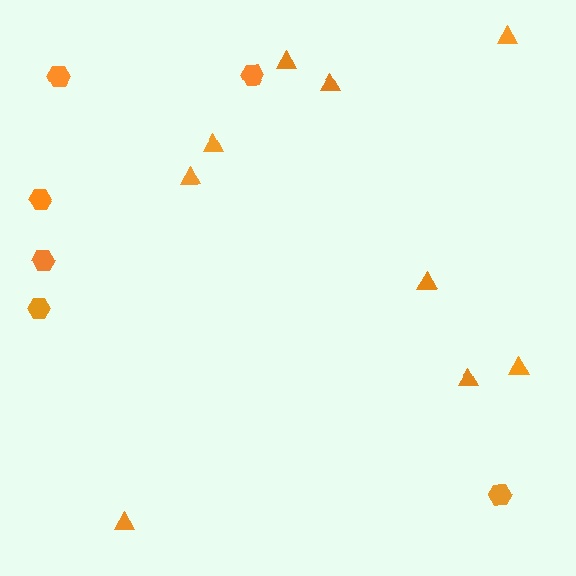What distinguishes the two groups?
There are 2 groups: one group of hexagons (6) and one group of triangles (9).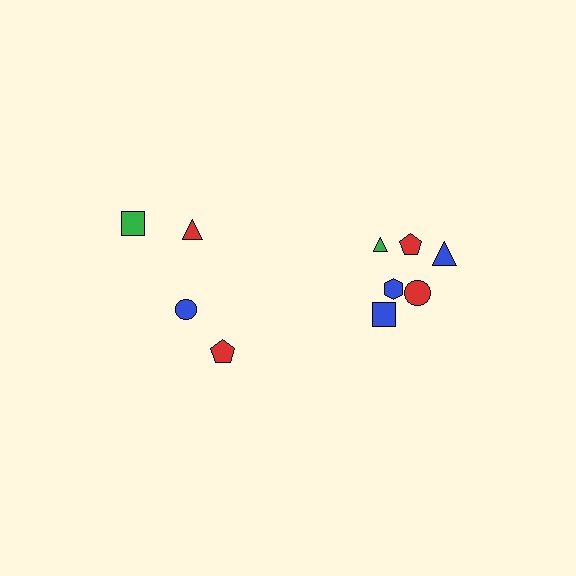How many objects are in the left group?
There are 4 objects.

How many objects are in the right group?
There are 6 objects.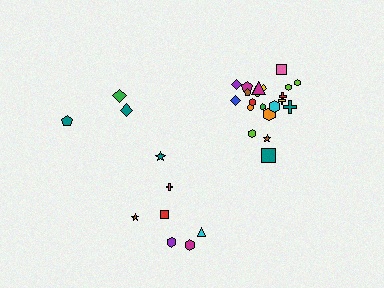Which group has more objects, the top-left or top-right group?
The top-right group.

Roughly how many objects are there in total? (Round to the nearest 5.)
Roughly 30 objects in total.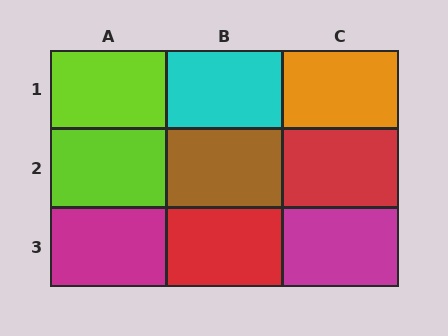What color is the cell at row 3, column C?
Magenta.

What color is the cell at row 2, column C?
Red.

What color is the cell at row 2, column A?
Lime.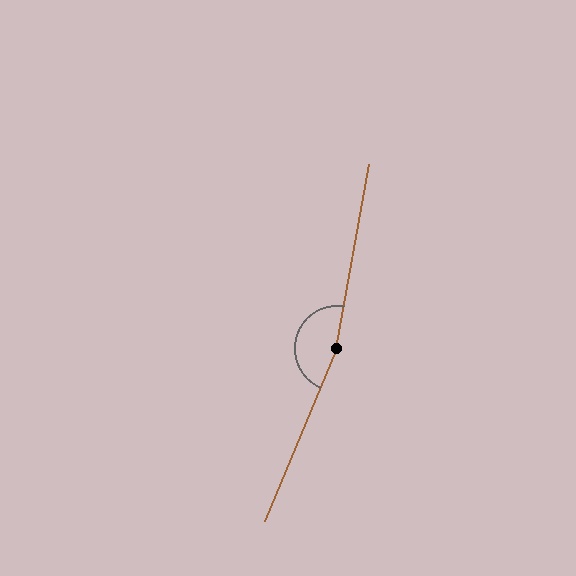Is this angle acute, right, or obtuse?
It is obtuse.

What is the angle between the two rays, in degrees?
Approximately 167 degrees.